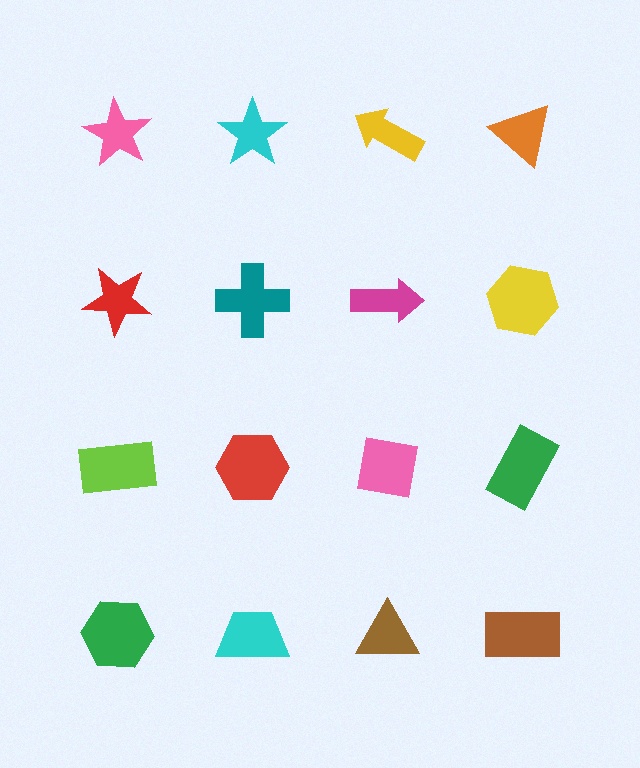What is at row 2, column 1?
A red star.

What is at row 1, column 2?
A cyan star.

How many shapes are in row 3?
4 shapes.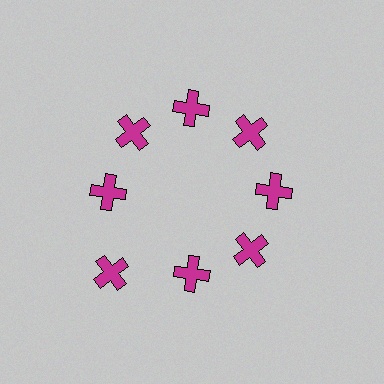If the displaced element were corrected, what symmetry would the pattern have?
It would have 8-fold rotational symmetry — the pattern would map onto itself every 45 degrees.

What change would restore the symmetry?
The symmetry would be restored by moving it inward, back onto the ring so that all 8 crosses sit at equal angles and equal distance from the center.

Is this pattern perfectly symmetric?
No. The 8 magenta crosses are arranged in a ring, but one element near the 8 o'clock position is pushed outward from the center, breaking the 8-fold rotational symmetry.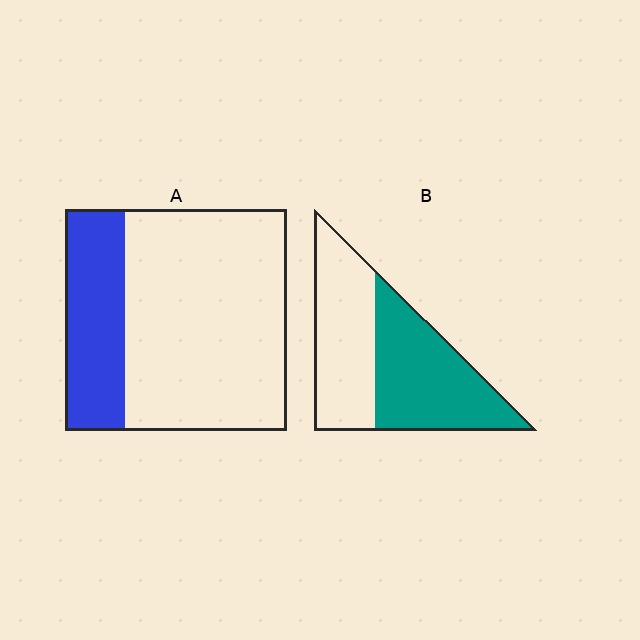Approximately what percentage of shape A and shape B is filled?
A is approximately 25% and B is approximately 55%.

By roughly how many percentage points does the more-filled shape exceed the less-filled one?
By roughly 25 percentage points (B over A).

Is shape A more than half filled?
No.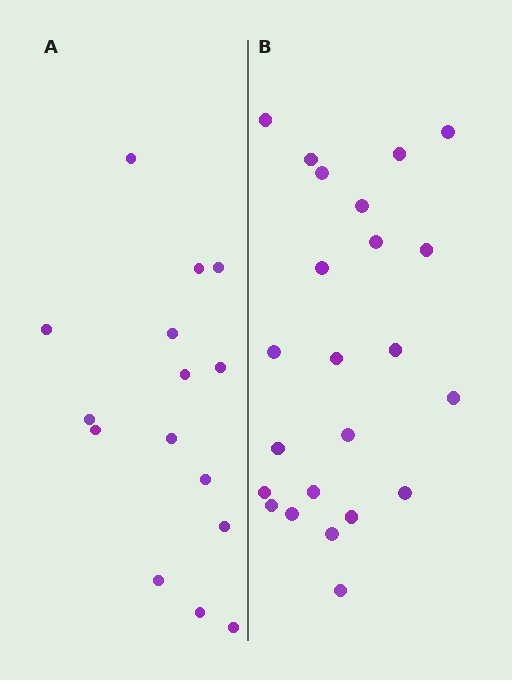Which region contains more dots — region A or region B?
Region B (the right region) has more dots.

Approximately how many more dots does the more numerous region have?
Region B has roughly 8 or so more dots than region A.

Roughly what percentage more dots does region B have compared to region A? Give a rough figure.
About 55% more.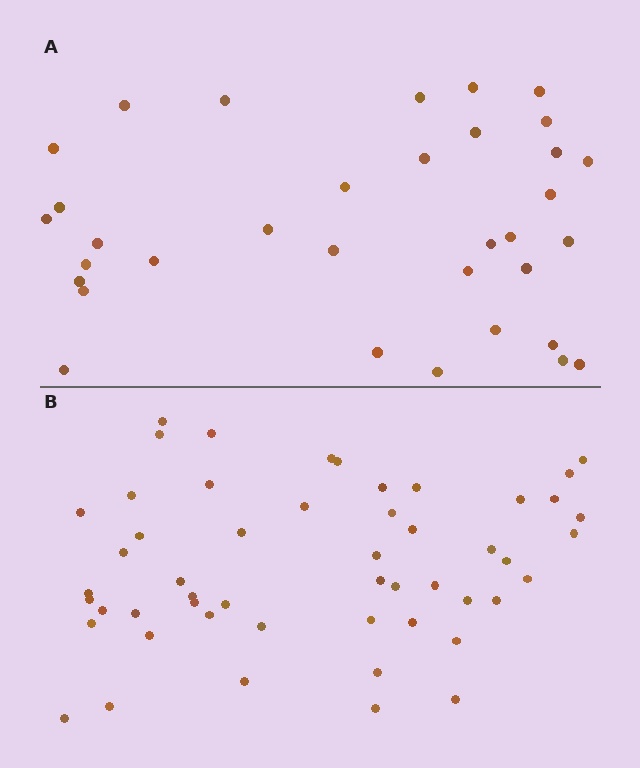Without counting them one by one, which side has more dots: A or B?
Region B (the bottom region) has more dots.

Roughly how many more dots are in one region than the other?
Region B has approximately 20 more dots than region A.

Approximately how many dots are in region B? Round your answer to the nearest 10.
About 50 dots. (The exact count is 52, which rounds to 50.)